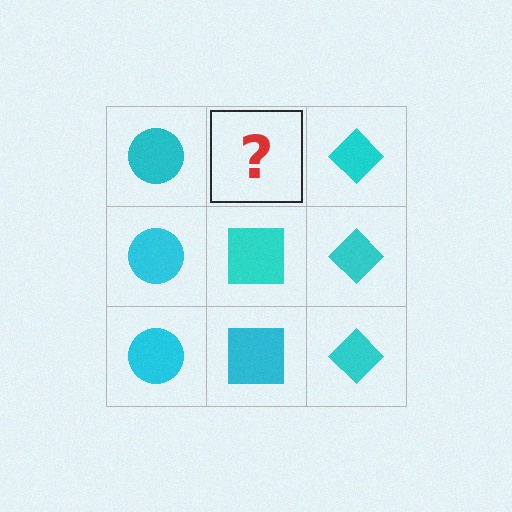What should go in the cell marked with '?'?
The missing cell should contain a cyan square.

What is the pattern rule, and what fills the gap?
The rule is that each column has a consistent shape. The gap should be filled with a cyan square.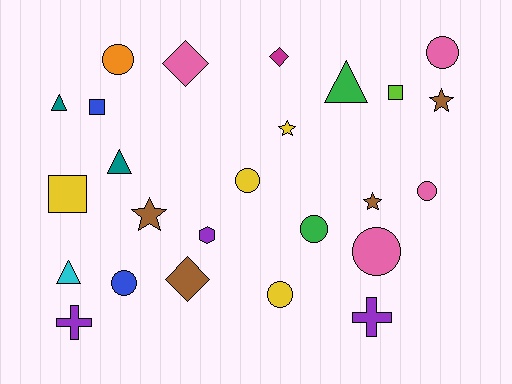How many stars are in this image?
There are 4 stars.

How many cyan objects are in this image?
There is 1 cyan object.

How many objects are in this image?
There are 25 objects.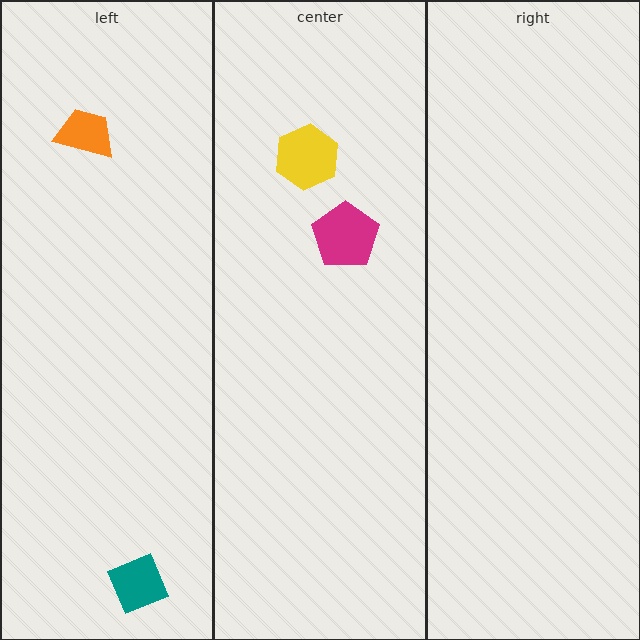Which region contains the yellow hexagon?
The center region.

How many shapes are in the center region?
2.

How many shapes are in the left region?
2.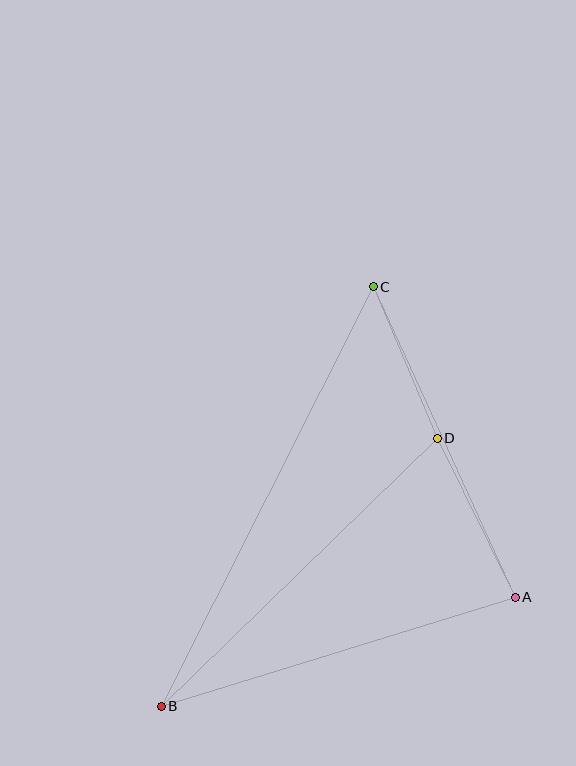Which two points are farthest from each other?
Points B and C are farthest from each other.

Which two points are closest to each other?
Points C and D are closest to each other.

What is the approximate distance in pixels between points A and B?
The distance between A and B is approximately 370 pixels.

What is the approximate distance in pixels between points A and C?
The distance between A and C is approximately 341 pixels.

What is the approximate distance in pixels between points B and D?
The distance between B and D is approximately 384 pixels.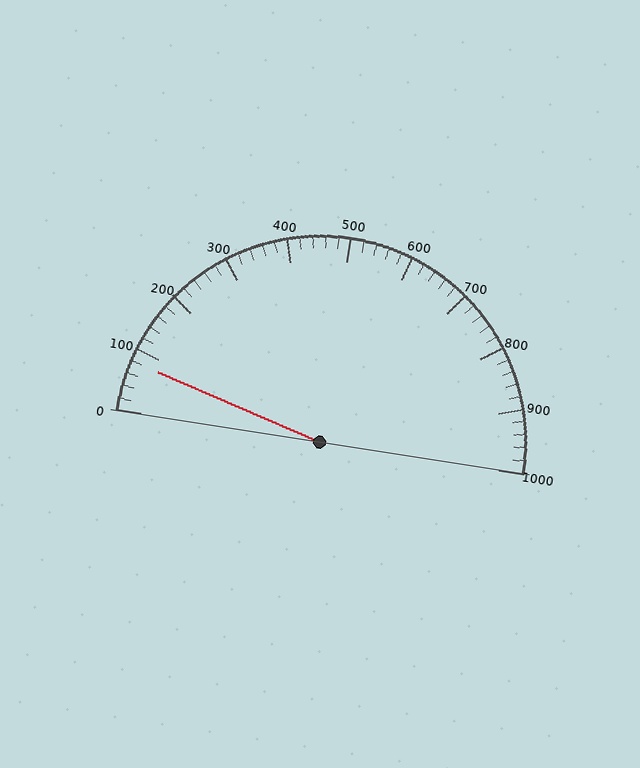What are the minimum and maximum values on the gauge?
The gauge ranges from 0 to 1000.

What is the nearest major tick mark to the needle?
The nearest major tick mark is 100.